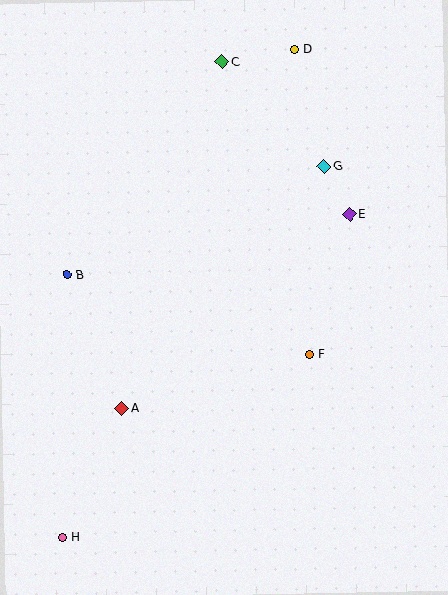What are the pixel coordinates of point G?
Point G is at (324, 166).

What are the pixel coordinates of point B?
Point B is at (67, 275).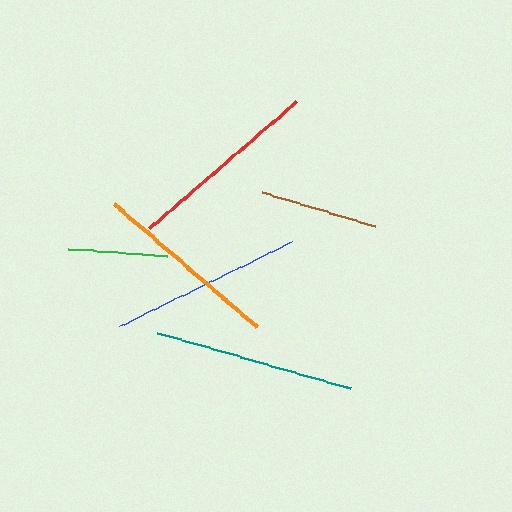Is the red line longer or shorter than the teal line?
The teal line is longer than the red line.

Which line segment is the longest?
The teal line is the longest at approximately 201 pixels.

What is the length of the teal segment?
The teal segment is approximately 201 pixels long.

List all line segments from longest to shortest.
From longest to shortest: teal, red, blue, orange, brown, green.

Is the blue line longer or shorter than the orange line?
The blue line is longer than the orange line.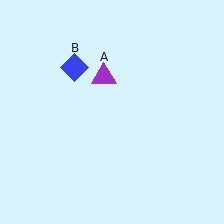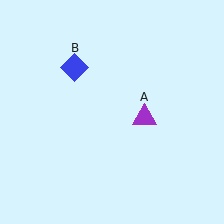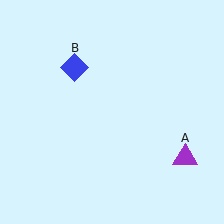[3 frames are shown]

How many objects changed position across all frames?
1 object changed position: purple triangle (object A).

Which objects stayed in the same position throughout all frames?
Blue diamond (object B) remained stationary.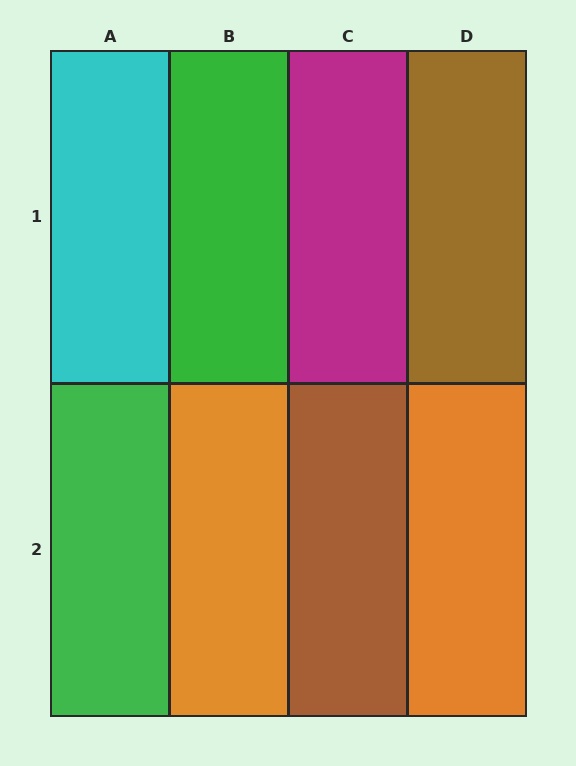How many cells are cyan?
1 cell is cyan.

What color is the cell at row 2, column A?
Green.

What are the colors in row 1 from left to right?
Cyan, green, magenta, brown.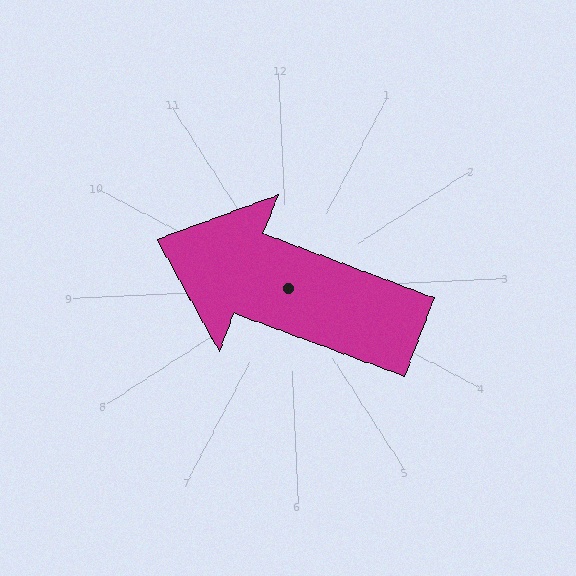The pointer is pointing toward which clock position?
Roughly 10 o'clock.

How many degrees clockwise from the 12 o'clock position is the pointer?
Approximately 293 degrees.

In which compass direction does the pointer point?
Northwest.